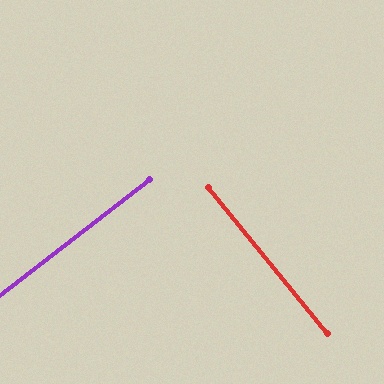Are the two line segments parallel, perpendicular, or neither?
Perpendicular — they meet at approximately 88°.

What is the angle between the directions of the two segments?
Approximately 88 degrees.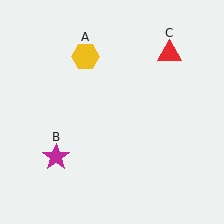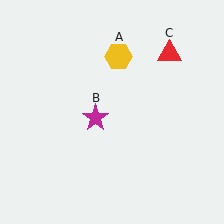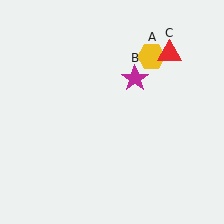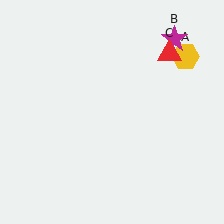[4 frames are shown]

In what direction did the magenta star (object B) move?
The magenta star (object B) moved up and to the right.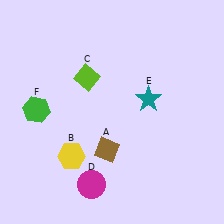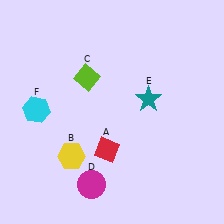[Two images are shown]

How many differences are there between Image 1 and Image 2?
There are 2 differences between the two images.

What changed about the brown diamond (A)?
In Image 1, A is brown. In Image 2, it changed to red.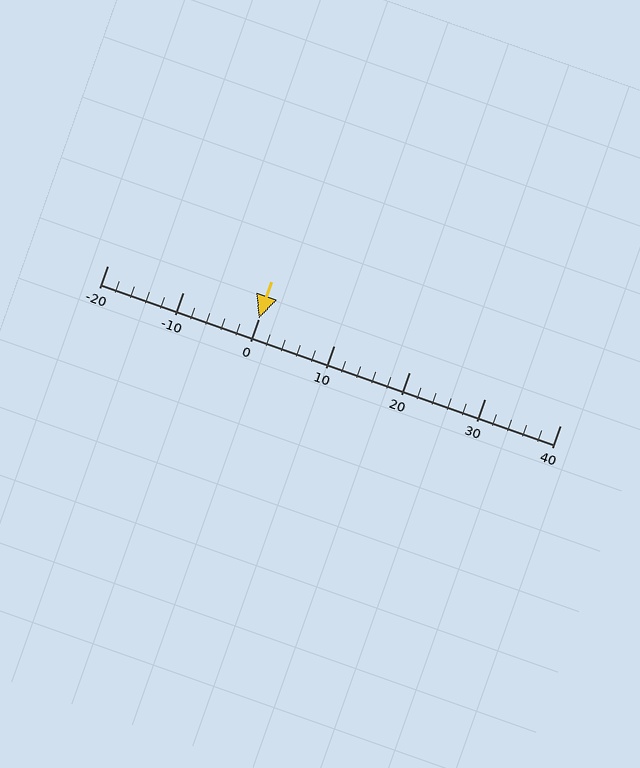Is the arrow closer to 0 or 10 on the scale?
The arrow is closer to 0.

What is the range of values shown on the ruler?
The ruler shows values from -20 to 40.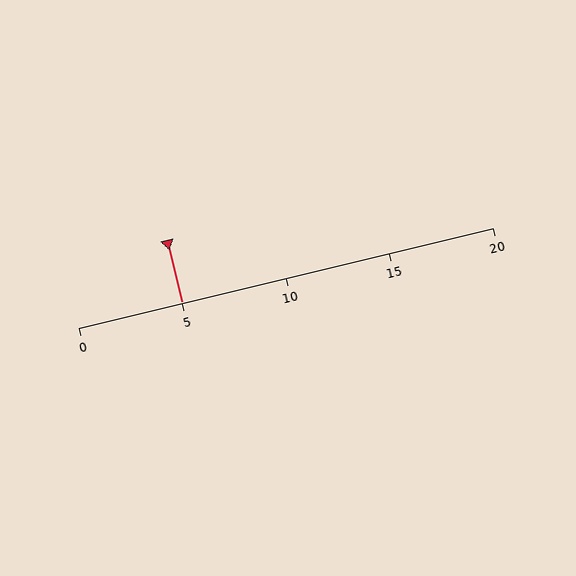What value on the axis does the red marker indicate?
The marker indicates approximately 5.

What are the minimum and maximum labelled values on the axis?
The axis runs from 0 to 20.